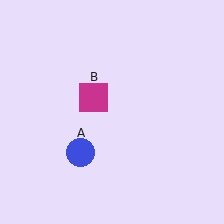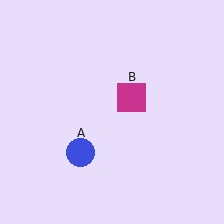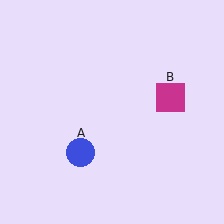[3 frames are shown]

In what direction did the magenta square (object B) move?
The magenta square (object B) moved right.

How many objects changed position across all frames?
1 object changed position: magenta square (object B).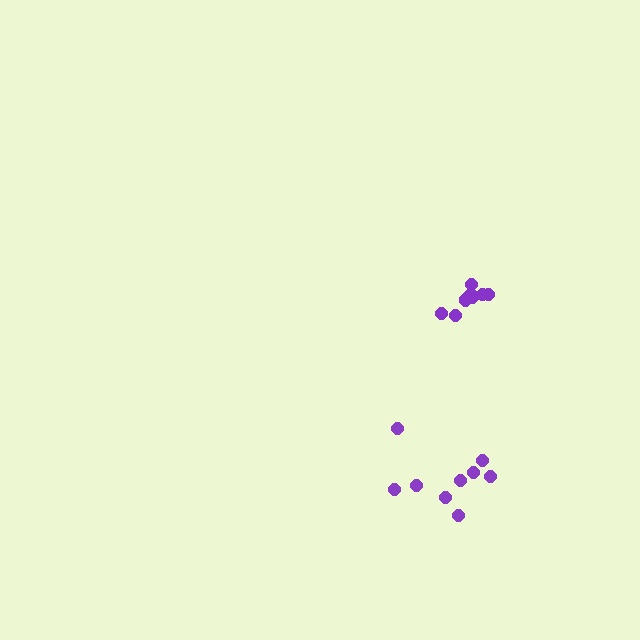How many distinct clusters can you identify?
There are 2 distinct clusters.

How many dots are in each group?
Group 1: 9 dots, Group 2: 8 dots (17 total).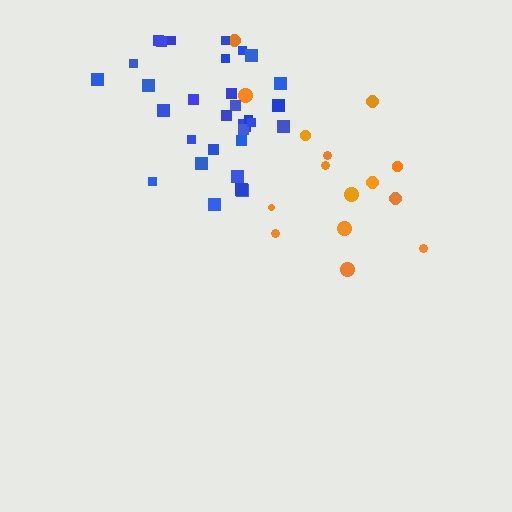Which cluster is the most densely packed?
Blue.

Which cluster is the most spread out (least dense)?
Orange.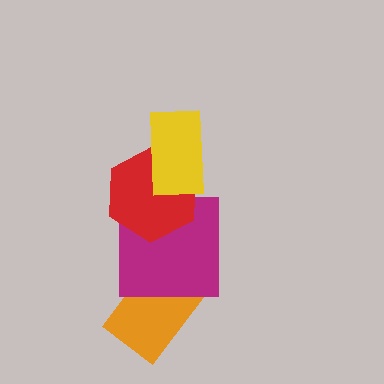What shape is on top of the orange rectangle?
The magenta square is on top of the orange rectangle.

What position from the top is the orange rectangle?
The orange rectangle is 4th from the top.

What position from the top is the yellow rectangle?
The yellow rectangle is 1st from the top.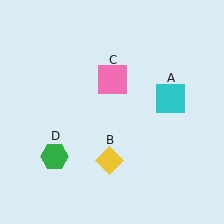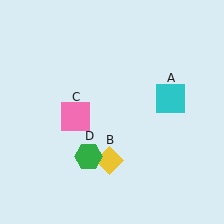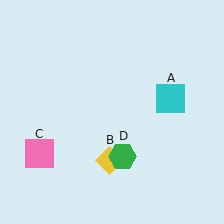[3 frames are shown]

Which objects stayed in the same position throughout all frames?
Cyan square (object A) and yellow diamond (object B) remained stationary.